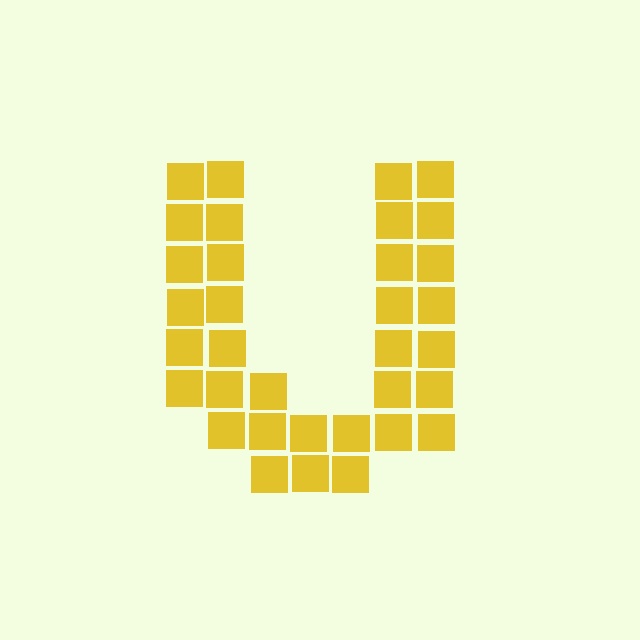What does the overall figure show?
The overall figure shows the letter U.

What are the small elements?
The small elements are squares.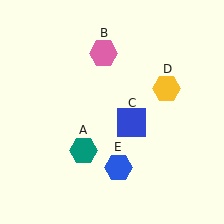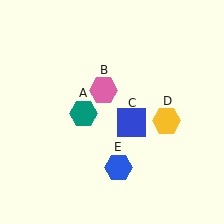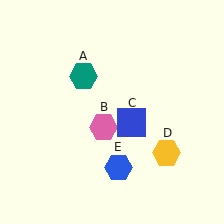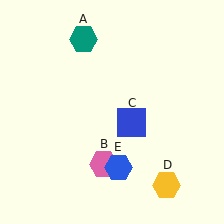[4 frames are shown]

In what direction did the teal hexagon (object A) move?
The teal hexagon (object A) moved up.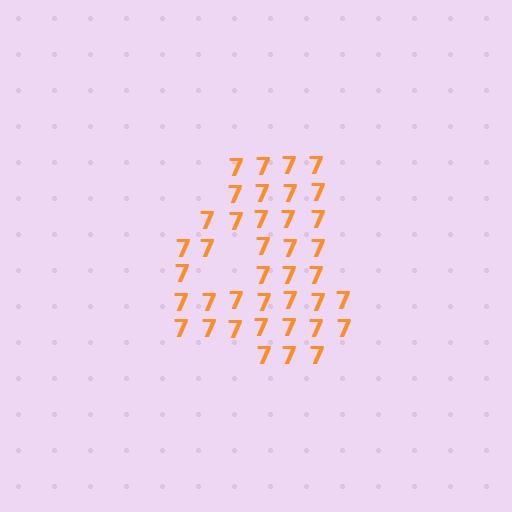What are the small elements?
The small elements are digit 7's.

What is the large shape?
The large shape is the digit 4.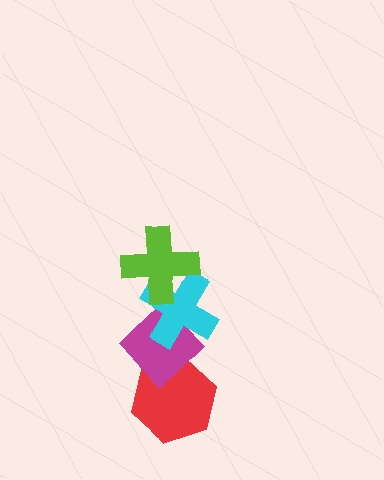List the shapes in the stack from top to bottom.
From top to bottom: the lime cross, the cyan cross, the magenta diamond, the red hexagon.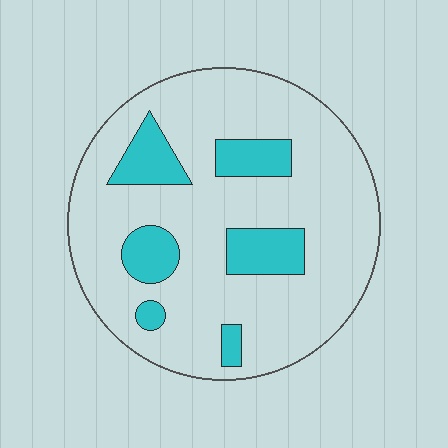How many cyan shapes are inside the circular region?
6.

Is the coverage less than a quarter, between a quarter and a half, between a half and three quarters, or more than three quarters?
Less than a quarter.